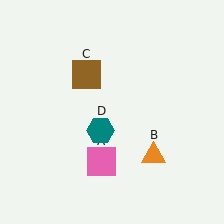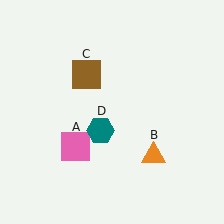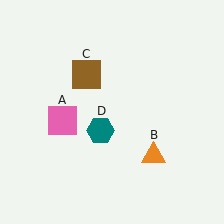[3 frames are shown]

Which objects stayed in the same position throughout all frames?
Orange triangle (object B) and brown square (object C) and teal hexagon (object D) remained stationary.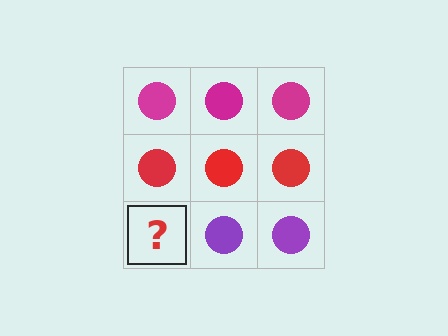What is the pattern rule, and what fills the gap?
The rule is that each row has a consistent color. The gap should be filled with a purple circle.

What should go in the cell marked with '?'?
The missing cell should contain a purple circle.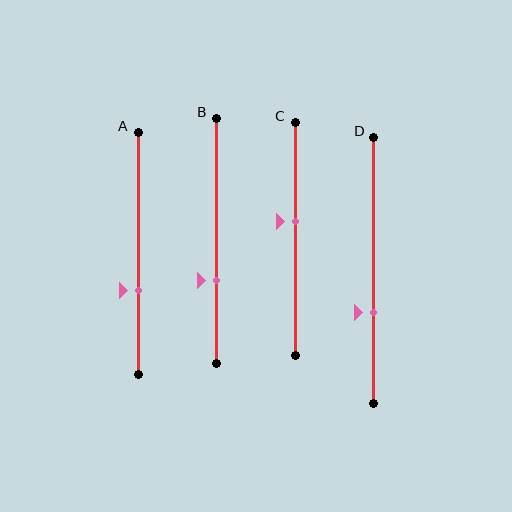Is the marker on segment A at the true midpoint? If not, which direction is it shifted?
No, the marker on segment A is shifted downward by about 15% of the segment length.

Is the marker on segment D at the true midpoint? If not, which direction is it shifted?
No, the marker on segment D is shifted downward by about 16% of the segment length.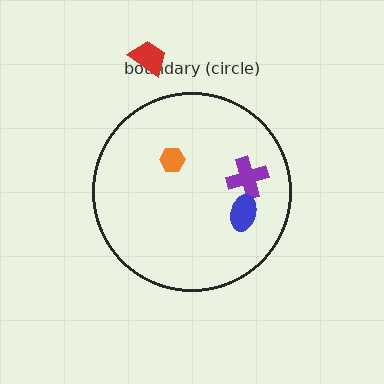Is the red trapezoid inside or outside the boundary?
Outside.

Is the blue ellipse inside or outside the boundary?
Inside.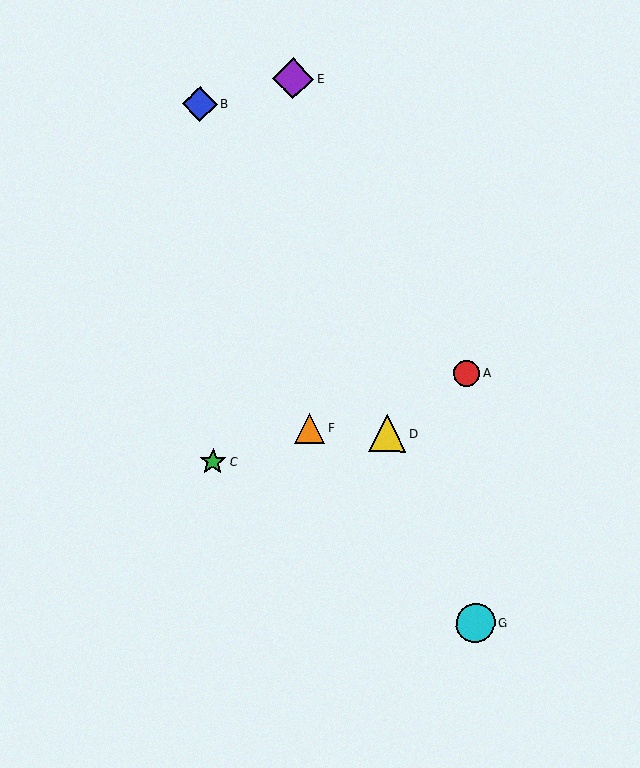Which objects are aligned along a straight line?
Objects A, C, F are aligned along a straight line.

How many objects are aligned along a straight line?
3 objects (A, C, F) are aligned along a straight line.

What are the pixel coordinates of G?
Object G is at (475, 623).